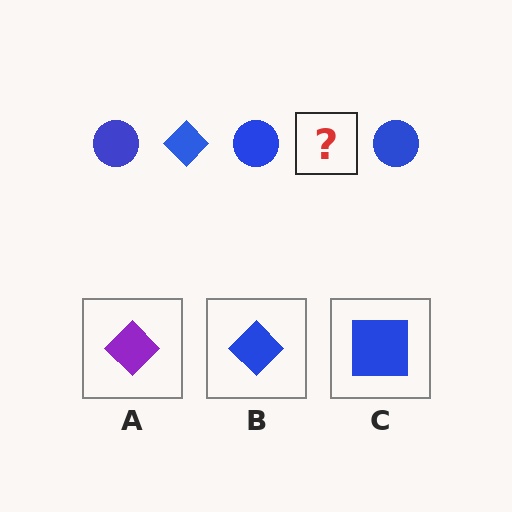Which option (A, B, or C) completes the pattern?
B.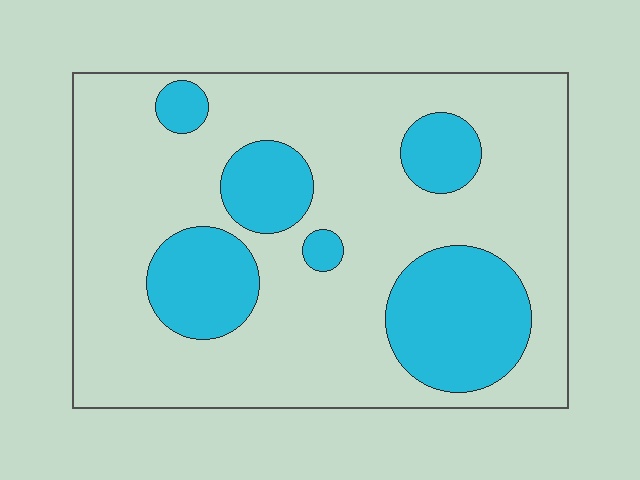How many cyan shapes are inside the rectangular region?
6.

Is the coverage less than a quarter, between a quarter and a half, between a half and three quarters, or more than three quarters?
Between a quarter and a half.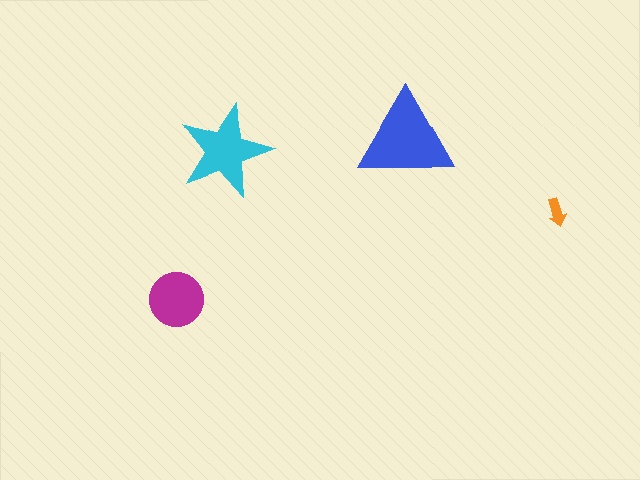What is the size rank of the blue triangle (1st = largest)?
1st.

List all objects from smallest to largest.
The orange arrow, the magenta circle, the cyan star, the blue triangle.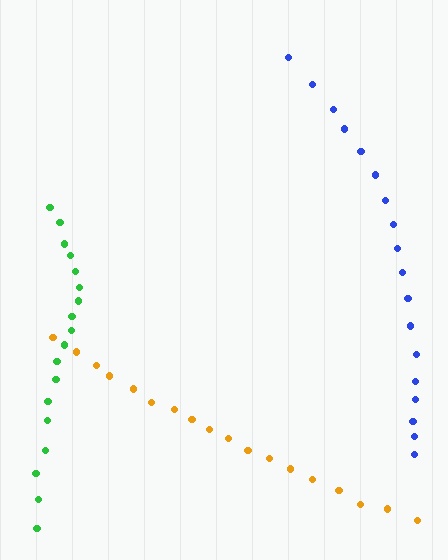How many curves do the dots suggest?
There are 3 distinct paths.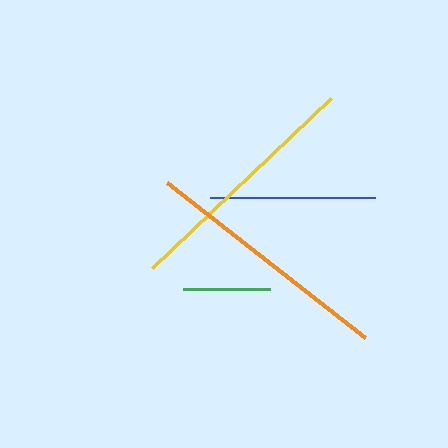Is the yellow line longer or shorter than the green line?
The yellow line is longer than the green line.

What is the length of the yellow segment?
The yellow segment is approximately 246 pixels long.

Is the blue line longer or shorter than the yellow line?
The yellow line is longer than the blue line.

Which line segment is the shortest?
The green line is the shortest at approximately 87 pixels.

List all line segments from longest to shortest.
From longest to shortest: orange, yellow, blue, green.